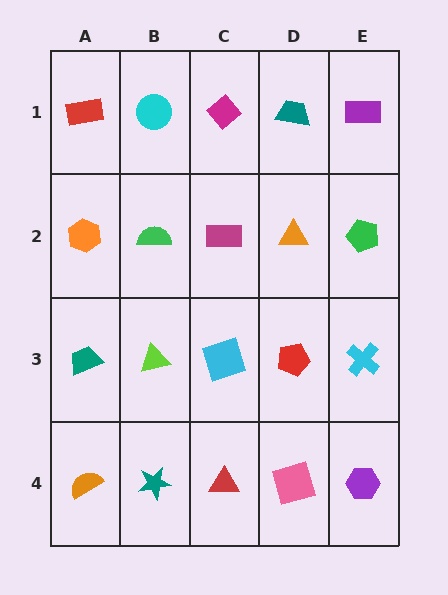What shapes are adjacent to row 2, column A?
A red rectangle (row 1, column A), a teal trapezoid (row 3, column A), a green semicircle (row 2, column B).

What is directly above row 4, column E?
A cyan cross.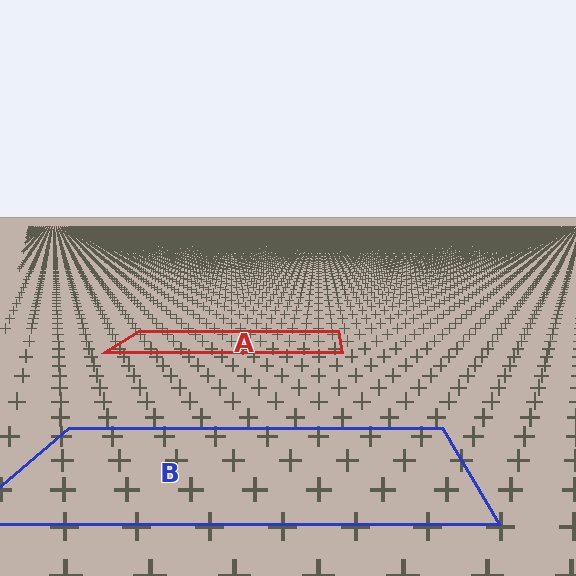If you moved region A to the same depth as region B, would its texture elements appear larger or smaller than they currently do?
They would appear larger. At a closer depth, the same texture elements are projected at a bigger on-screen size.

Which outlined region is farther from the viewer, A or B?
Region A is farther from the viewer — the texture elements inside it appear smaller and more densely packed.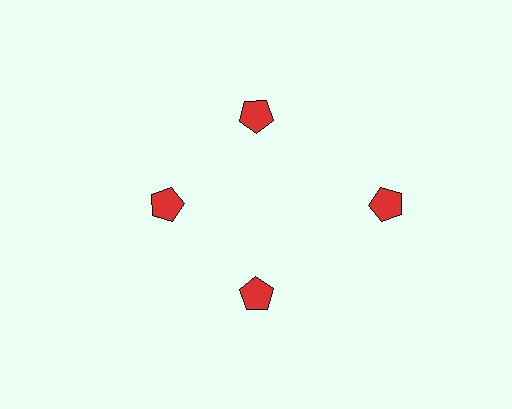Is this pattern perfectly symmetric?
No. The 4 red pentagons are arranged in a ring, but one element near the 3 o'clock position is pushed outward from the center, breaking the 4-fold rotational symmetry.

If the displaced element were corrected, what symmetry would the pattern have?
It would have 4-fold rotational symmetry — the pattern would map onto itself every 90 degrees.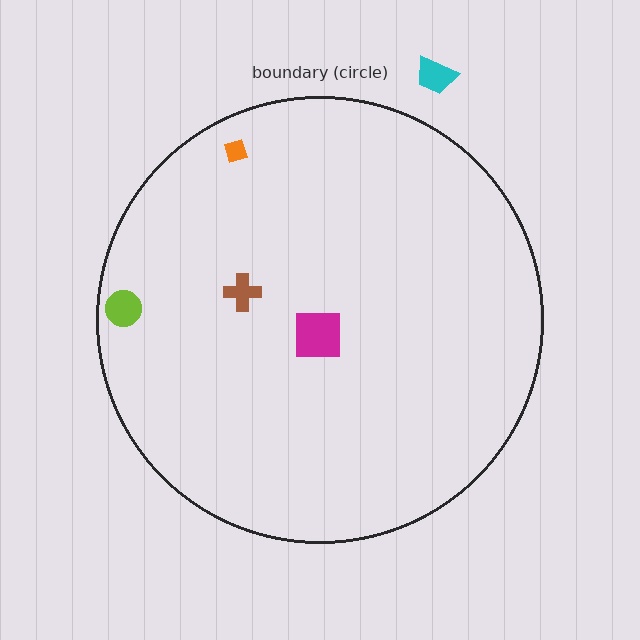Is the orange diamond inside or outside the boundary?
Inside.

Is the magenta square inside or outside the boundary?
Inside.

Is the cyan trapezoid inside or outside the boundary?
Outside.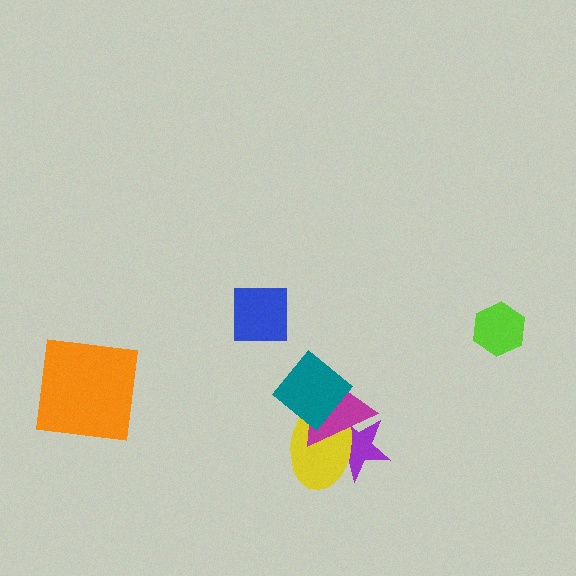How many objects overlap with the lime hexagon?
0 objects overlap with the lime hexagon.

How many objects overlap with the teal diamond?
2 objects overlap with the teal diamond.